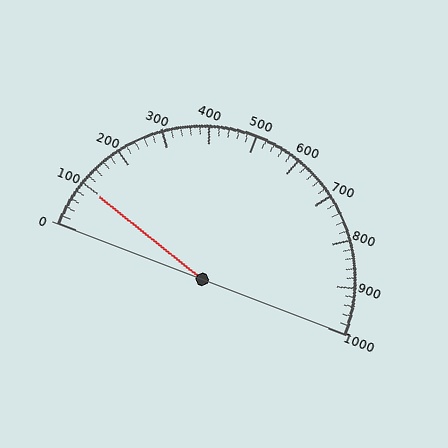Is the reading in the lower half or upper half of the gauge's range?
The reading is in the lower half of the range (0 to 1000).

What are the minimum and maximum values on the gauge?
The gauge ranges from 0 to 1000.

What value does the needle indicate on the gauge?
The needle indicates approximately 100.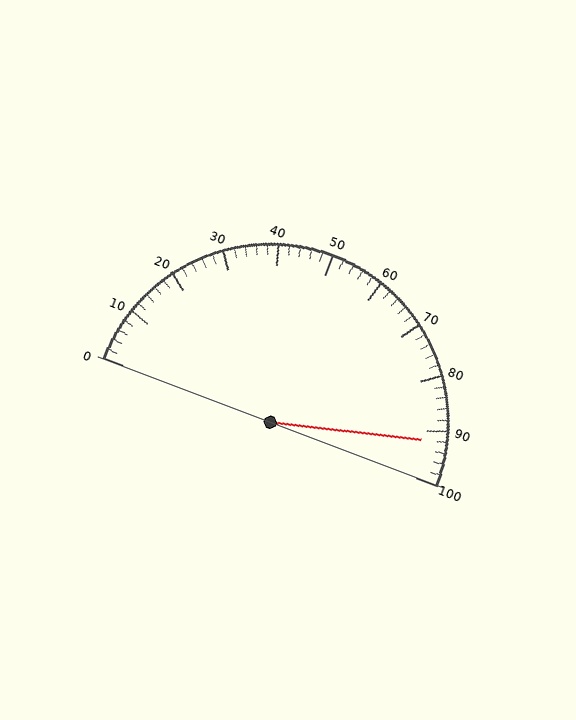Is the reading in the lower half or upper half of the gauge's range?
The reading is in the upper half of the range (0 to 100).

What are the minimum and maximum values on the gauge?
The gauge ranges from 0 to 100.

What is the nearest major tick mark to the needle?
The nearest major tick mark is 90.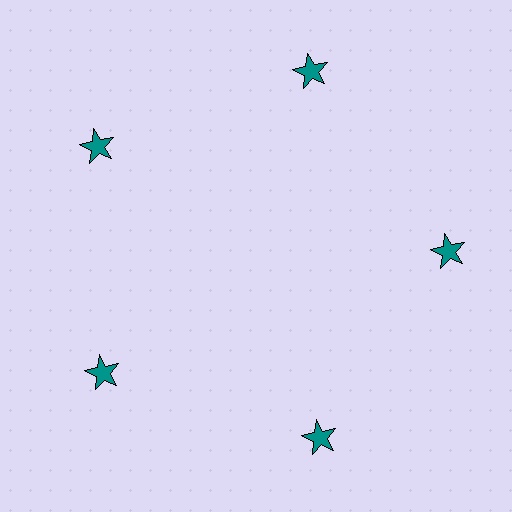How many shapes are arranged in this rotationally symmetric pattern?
There are 5 shapes, arranged in 5 groups of 1.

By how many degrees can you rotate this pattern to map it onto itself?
The pattern maps onto itself every 72 degrees of rotation.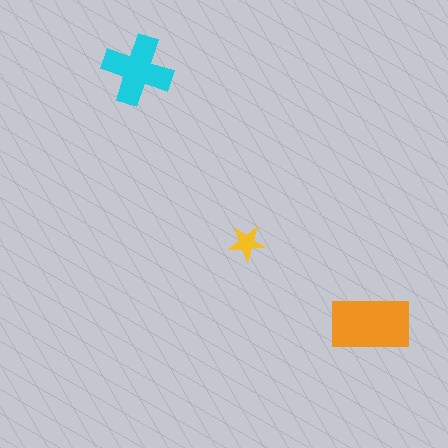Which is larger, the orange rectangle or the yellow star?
The orange rectangle.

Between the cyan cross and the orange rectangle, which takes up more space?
The orange rectangle.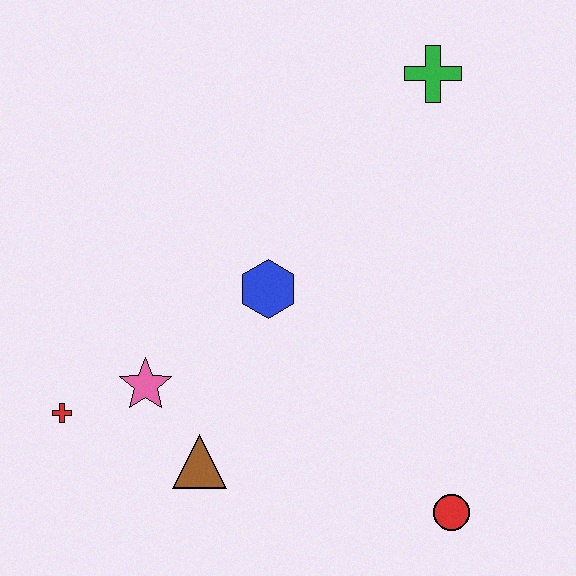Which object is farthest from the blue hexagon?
The red circle is farthest from the blue hexagon.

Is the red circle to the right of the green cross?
Yes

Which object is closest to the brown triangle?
The pink star is closest to the brown triangle.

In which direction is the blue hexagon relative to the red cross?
The blue hexagon is to the right of the red cross.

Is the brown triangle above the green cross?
No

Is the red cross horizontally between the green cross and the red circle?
No